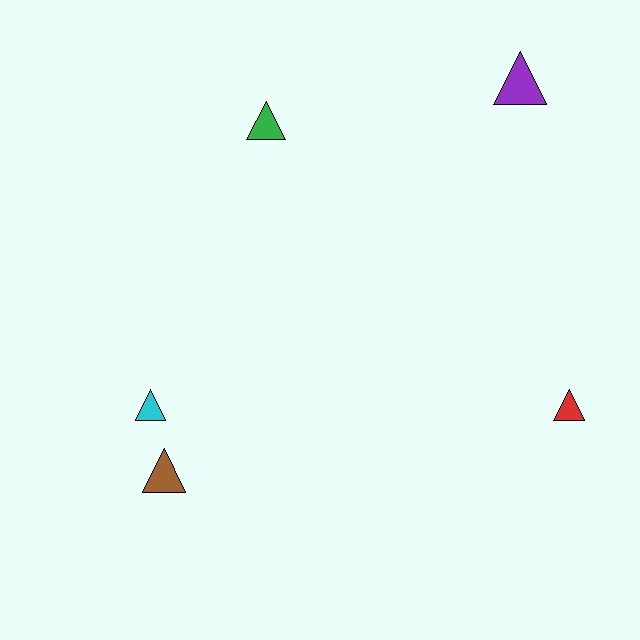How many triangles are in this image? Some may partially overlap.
There are 5 triangles.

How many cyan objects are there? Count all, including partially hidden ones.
There is 1 cyan object.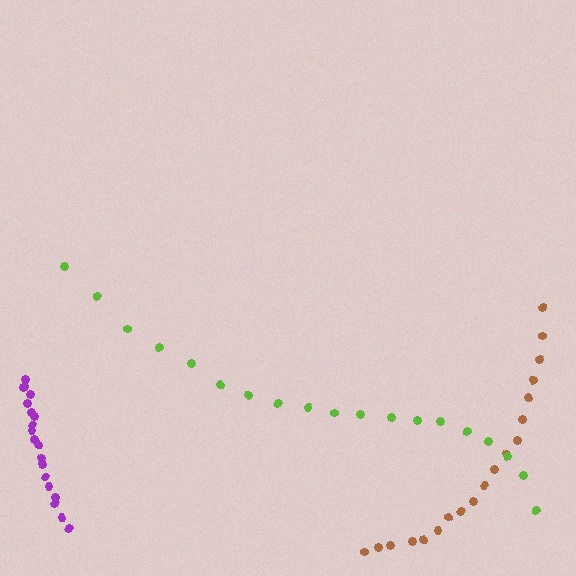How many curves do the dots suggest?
There are 3 distinct paths.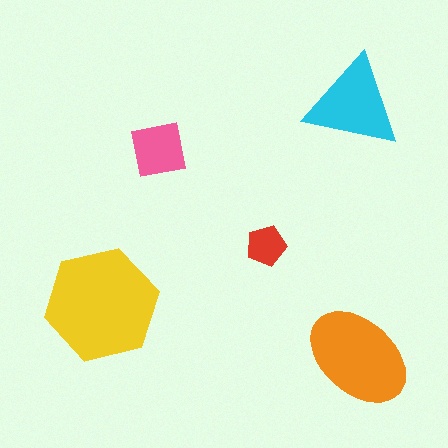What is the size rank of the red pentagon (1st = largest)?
5th.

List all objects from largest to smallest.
The yellow hexagon, the orange ellipse, the cyan triangle, the pink square, the red pentagon.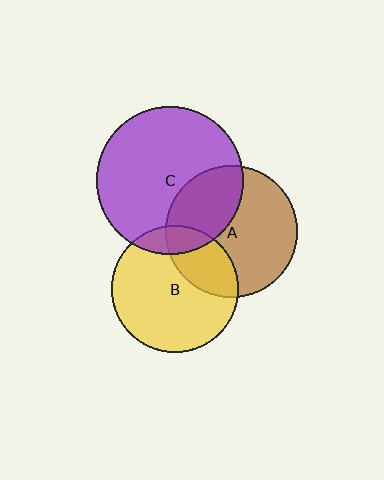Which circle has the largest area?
Circle C (purple).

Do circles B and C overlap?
Yes.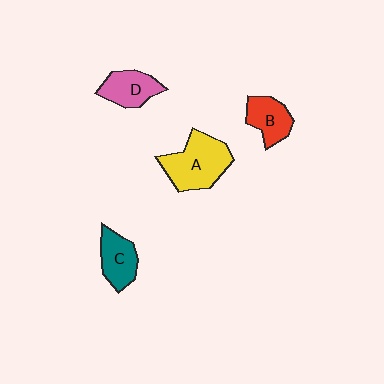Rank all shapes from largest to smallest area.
From largest to smallest: A (yellow), D (pink), C (teal), B (red).